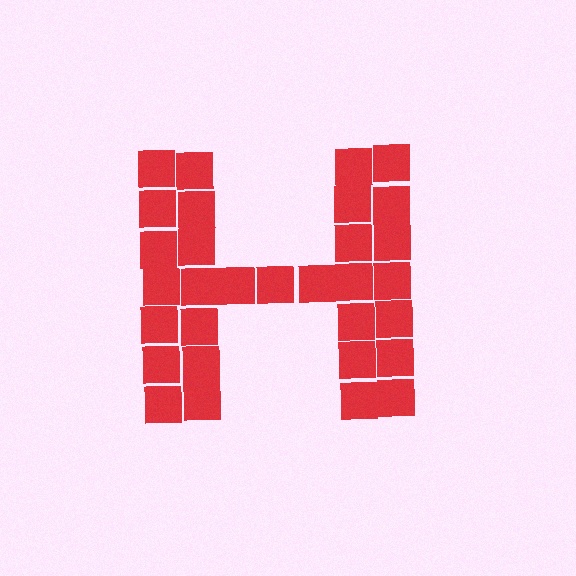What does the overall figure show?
The overall figure shows the letter H.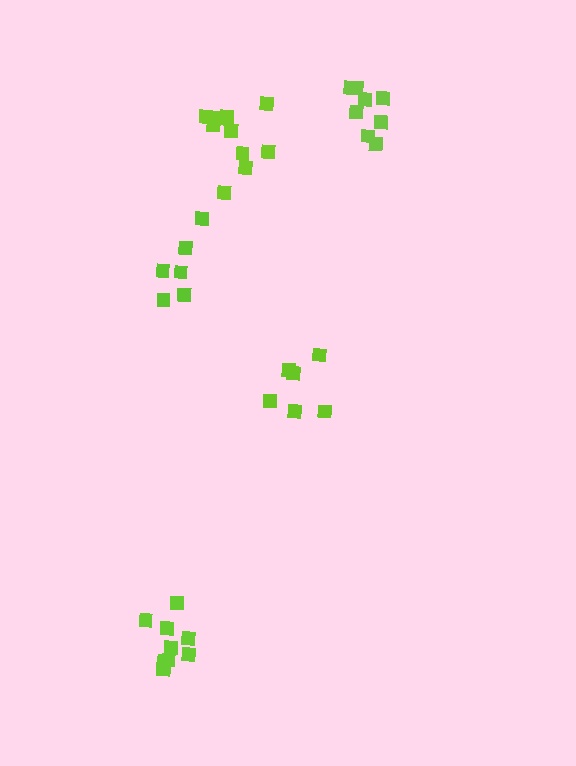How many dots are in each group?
Group 1: 6 dots, Group 2: 6 dots, Group 3: 10 dots, Group 4: 8 dots, Group 5: 10 dots (40 total).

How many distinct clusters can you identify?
There are 5 distinct clusters.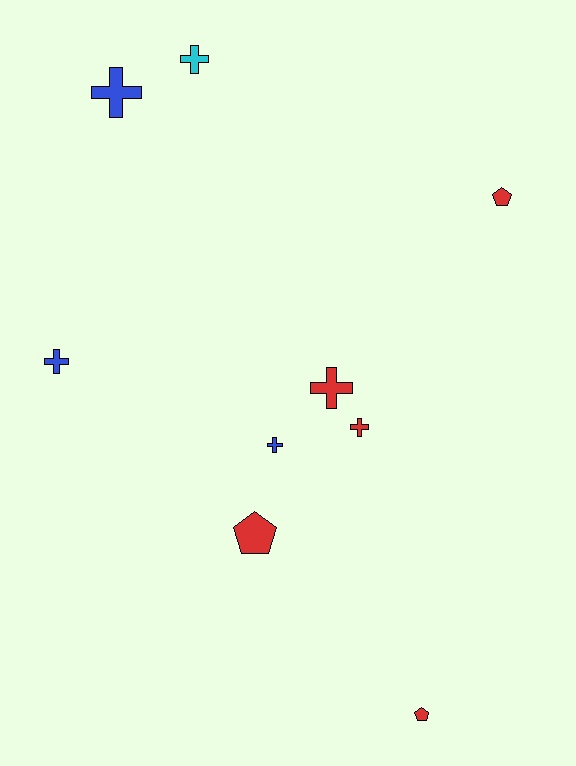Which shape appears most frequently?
Cross, with 6 objects.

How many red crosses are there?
There are 2 red crosses.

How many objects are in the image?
There are 9 objects.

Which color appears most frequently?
Red, with 5 objects.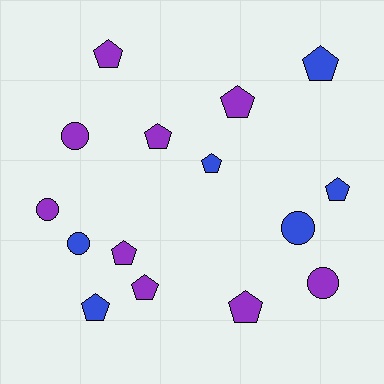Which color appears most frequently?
Purple, with 9 objects.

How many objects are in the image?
There are 15 objects.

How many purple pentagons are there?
There are 6 purple pentagons.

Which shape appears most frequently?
Pentagon, with 10 objects.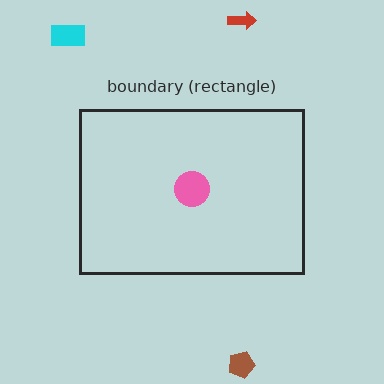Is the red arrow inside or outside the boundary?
Outside.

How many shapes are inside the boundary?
1 inside, 3 outside.